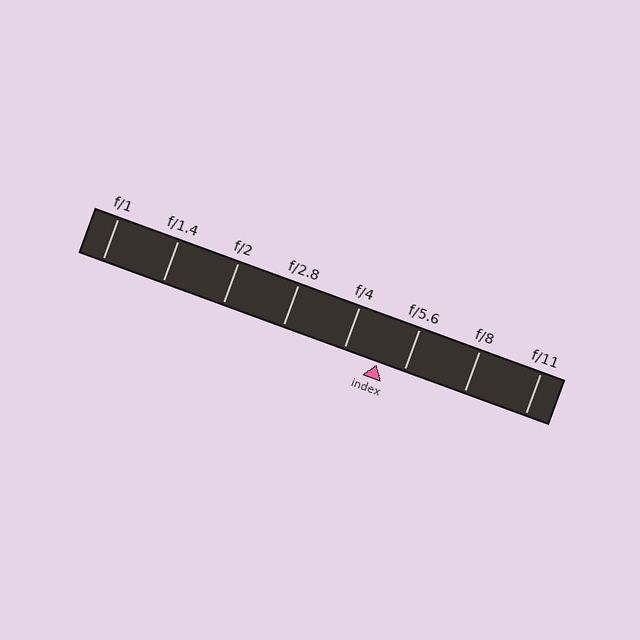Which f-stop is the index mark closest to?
The index mark is closest to f/5.6.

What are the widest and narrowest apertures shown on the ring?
The widest aperture shown is f/1 and the narrowest is f/11.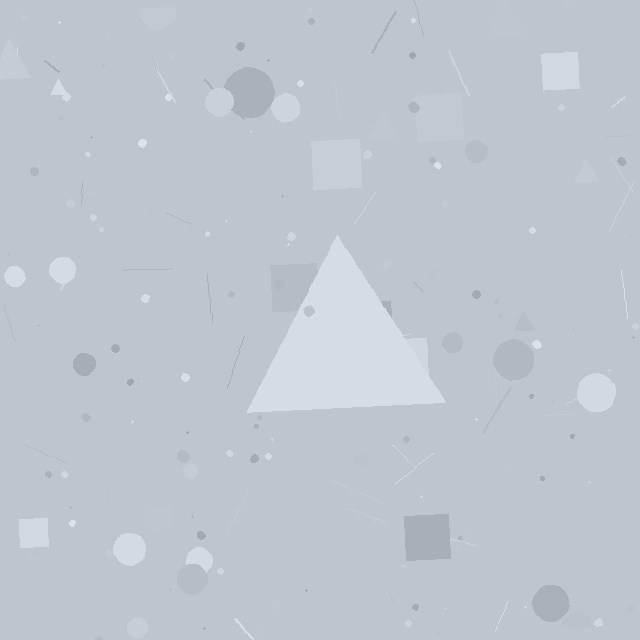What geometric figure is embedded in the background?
A triangle is embedded in the background.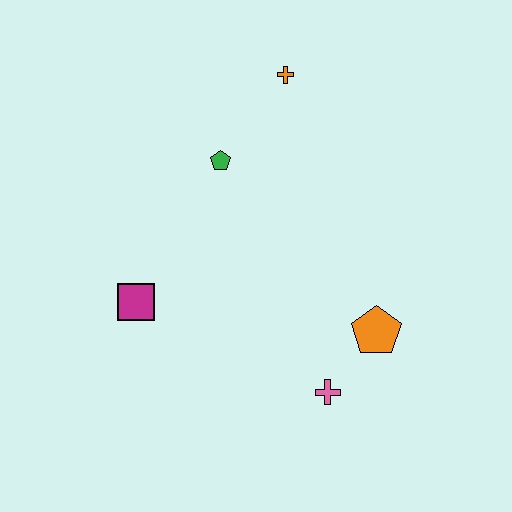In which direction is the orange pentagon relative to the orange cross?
The orange pentagon is below the orange cross.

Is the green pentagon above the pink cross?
Yes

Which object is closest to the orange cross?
The green pentagon is closest to the orange cross.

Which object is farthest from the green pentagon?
The pink cross is farthest from the green pentagon.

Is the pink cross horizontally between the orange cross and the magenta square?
No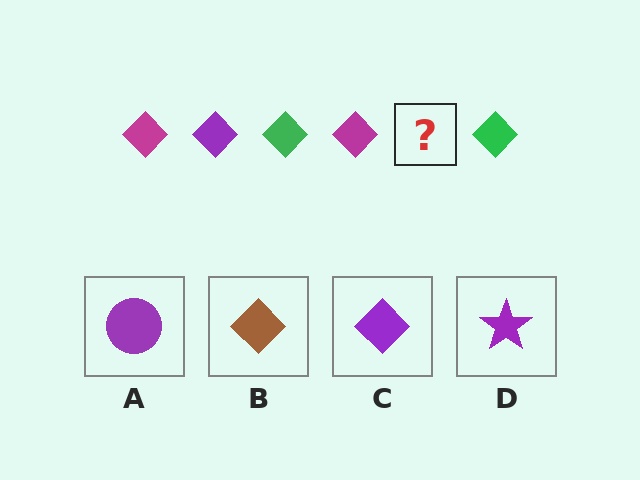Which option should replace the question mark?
Option C.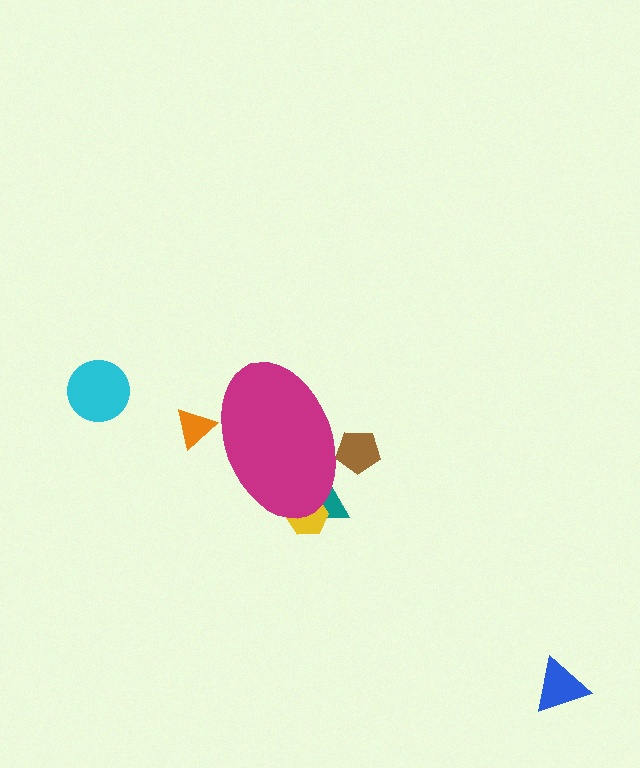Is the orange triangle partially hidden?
Yes, the orange triangle is partially hidden behind the magenta ellipse.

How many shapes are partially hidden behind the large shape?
4 shapes are partially hidden.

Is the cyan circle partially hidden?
No, the cyan circle is fully visible.